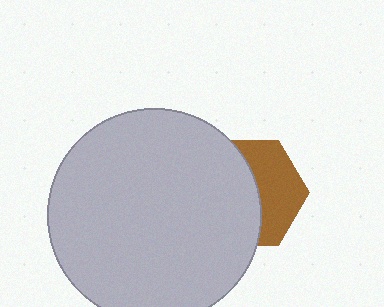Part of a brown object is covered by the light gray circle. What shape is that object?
It is a hexagon.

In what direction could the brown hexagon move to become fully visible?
The brown hexagon could move right. That would shift it out from behind the light gray circle entirely.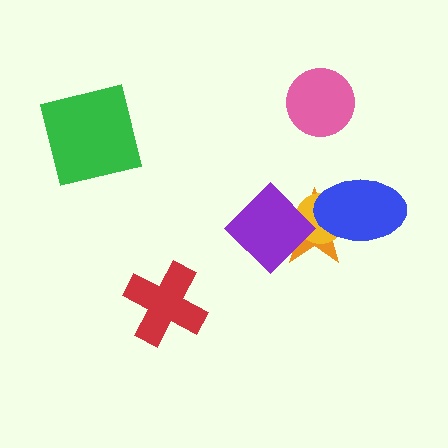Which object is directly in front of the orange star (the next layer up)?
The yellow circle is directly in front of the orange star.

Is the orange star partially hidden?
Yes, it is partially covered by another shape.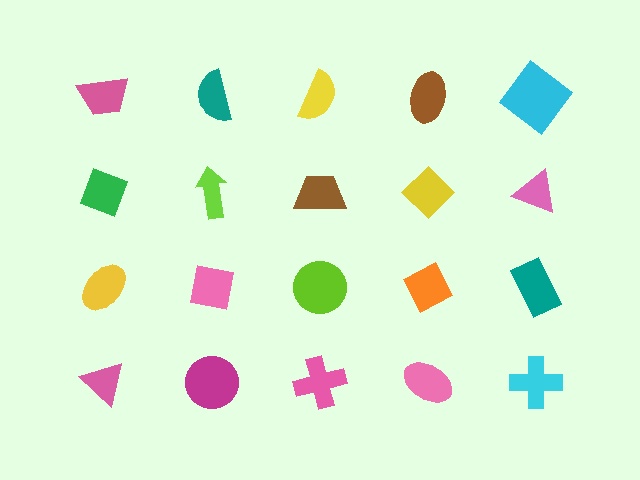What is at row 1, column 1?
A pink trapezoid.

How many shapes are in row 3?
5 shapes.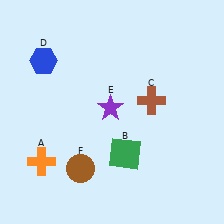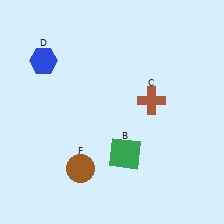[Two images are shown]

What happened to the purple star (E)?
The purple star (E) was removed in Image 2. It was in the top-left area of Image 1.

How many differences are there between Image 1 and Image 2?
There are 2 differences between the two images.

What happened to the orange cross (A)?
The orange cross (A) was removed in Image 2. It was in the bottom-left area of Image 1.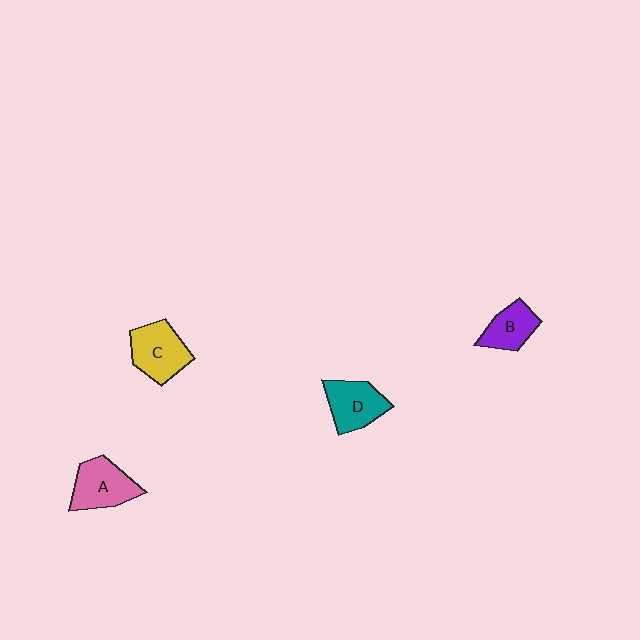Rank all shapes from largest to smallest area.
From largest to smallest: C (yellow), A (pink), D (teal), B (purple).